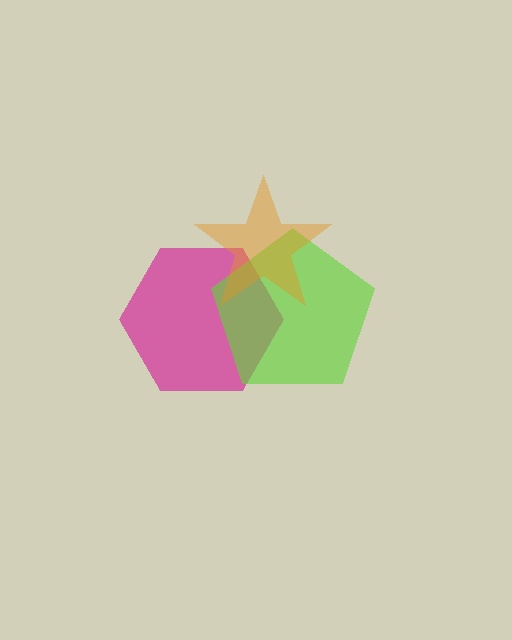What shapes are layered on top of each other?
The layered shapes are: a magenta hexagon, a lime pentagon, an orange star.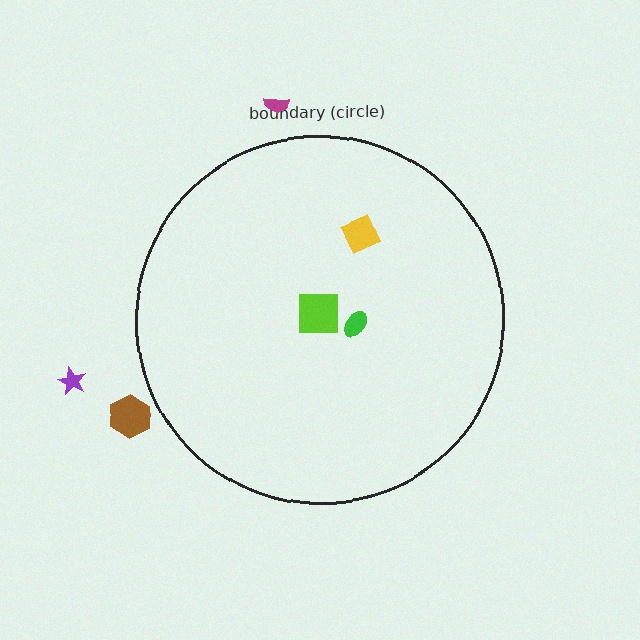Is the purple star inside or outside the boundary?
Outside.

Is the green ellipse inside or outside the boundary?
Inside.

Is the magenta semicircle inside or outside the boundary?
Outside.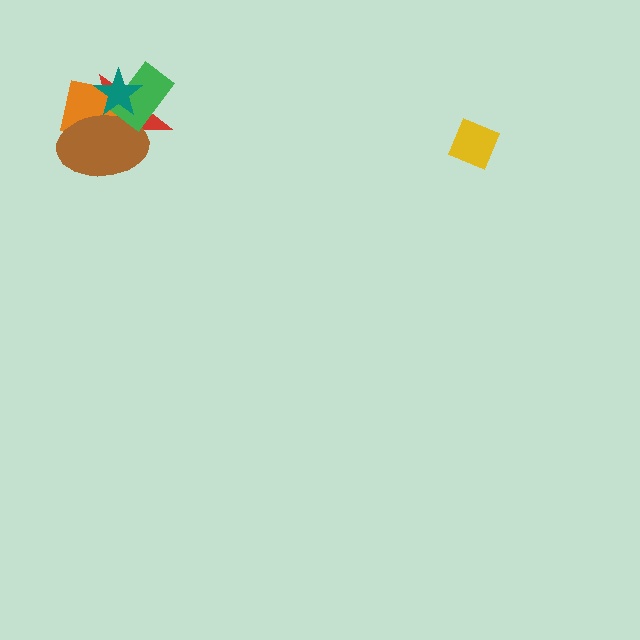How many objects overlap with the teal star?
4 objects overlap with the teal star.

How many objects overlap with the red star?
4 objects overlap with the red star.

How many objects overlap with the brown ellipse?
4 objects overlap with the brown ellipse.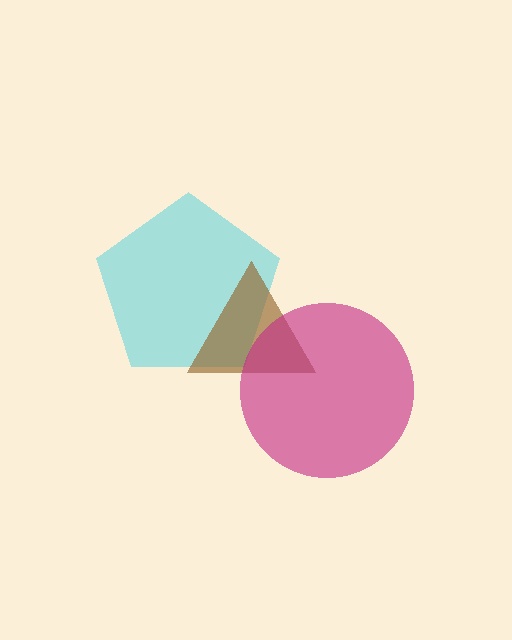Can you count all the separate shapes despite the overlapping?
Yes, there are 3 separate shapes.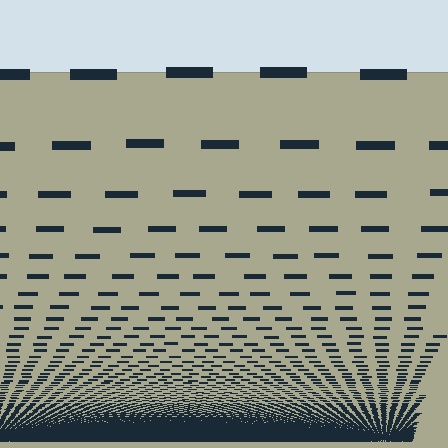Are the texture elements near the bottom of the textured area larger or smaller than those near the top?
Smaller. The gradient is inverted — elements near the bottom are smaller and denser.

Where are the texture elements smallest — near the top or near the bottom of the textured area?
Near the bottom.